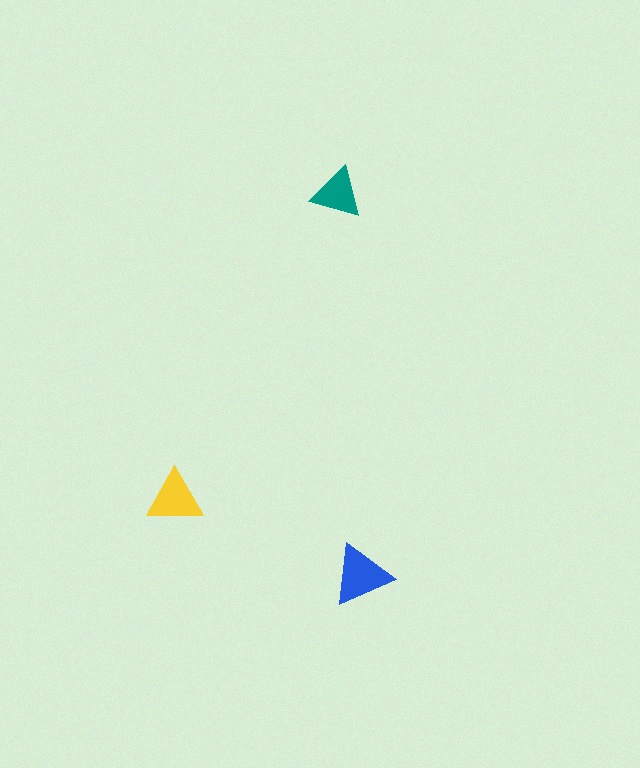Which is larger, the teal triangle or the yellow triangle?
The yellow one.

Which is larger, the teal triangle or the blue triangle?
The blue one.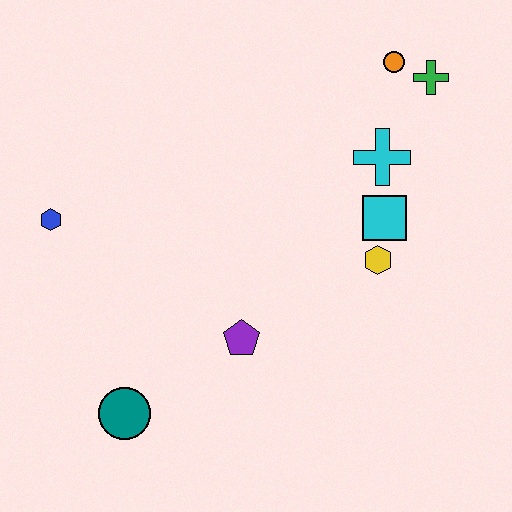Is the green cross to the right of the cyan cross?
Yes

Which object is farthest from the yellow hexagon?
The blue hexagon is farthest from the yellow hexagon.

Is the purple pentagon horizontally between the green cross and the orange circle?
No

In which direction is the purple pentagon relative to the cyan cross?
The purple pentagon is below the cyan cross.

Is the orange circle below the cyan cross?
No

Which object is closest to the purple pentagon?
The teal circle is closest to the purple pentagon.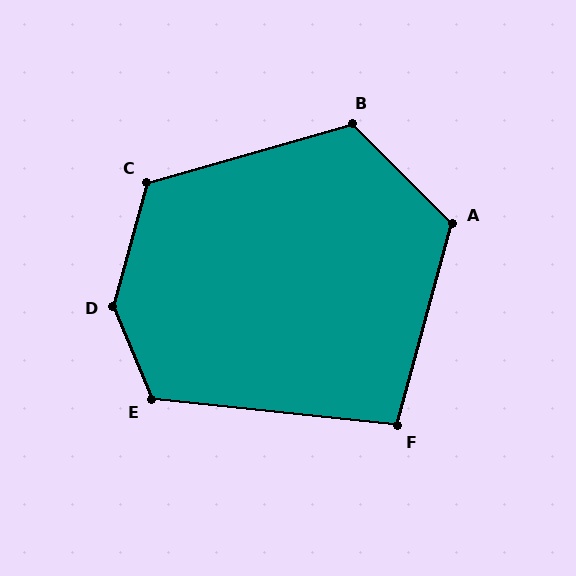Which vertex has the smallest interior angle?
F, at approximately 99 degrees.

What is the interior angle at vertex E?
Approximately 119 degrees (obtuse).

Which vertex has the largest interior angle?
D, at approximately 142 degrees.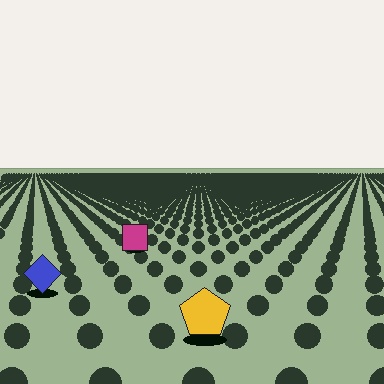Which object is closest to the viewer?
The yellow pentagon is closest. The texture marks near it are larger and more spread out.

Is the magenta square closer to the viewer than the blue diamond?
No. The blue diamond is closer — you can tell from the texture gradient: the ground texture is coarser near it.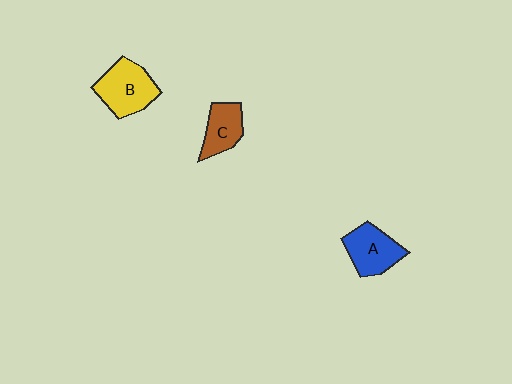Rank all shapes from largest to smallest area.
From largest to smallest: B (yellow), A (blue), C (brown).